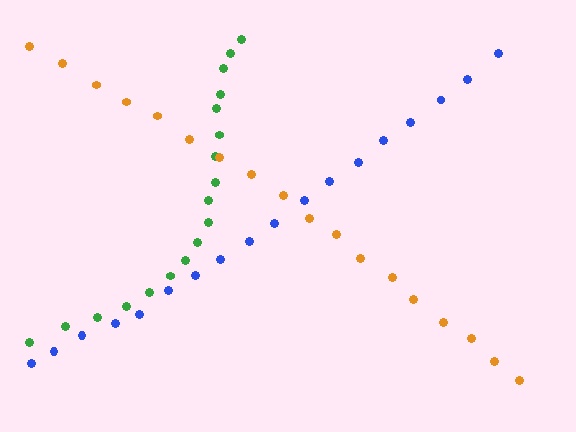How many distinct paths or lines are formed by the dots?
There are 3 distinct paths.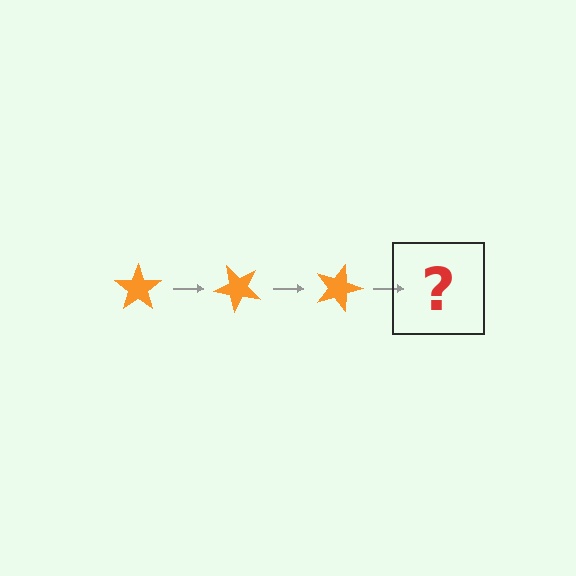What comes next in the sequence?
The next element should be an orange star rotated 135 degrees.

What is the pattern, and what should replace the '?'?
The pattern is that the star rotates 45 degrees each step. The '?' should be an orange star rotated 135 degrees.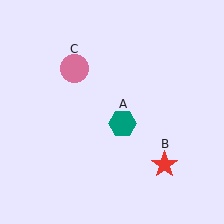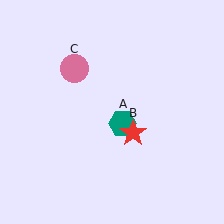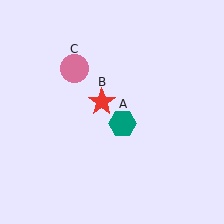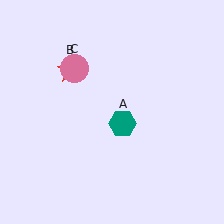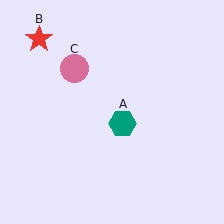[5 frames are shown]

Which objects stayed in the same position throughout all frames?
Teal hexagon (object A) and pink circle (object C) remained stationary.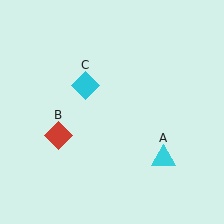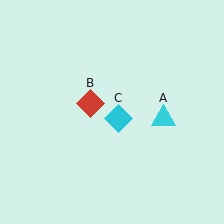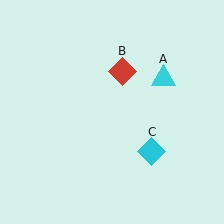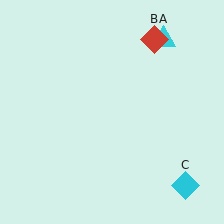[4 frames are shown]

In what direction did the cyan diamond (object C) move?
The cyan diamond (object C) moved down and to the right.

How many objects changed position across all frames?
3 objects changed position: cyan triangle (object A), red diamond (object B), cyan diamond (object C).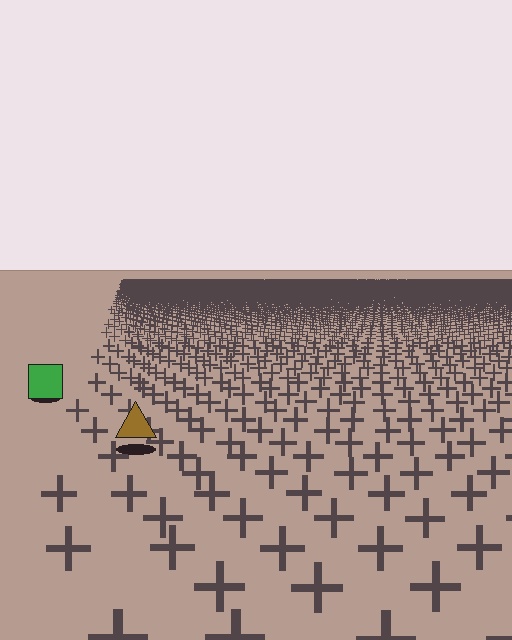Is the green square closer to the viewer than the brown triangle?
No. The brown triangle is closer — you can tell from the texture gradient: the ground texture is coarser near it.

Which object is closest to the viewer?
The brown triangle is closest. The texture marks near it are larger and more spread out.